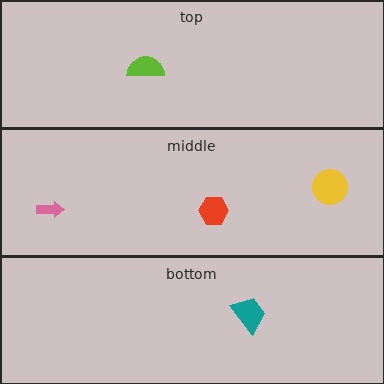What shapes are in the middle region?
The yellow circle, the red hexagon, the pink arrow.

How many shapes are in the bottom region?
1.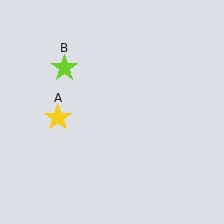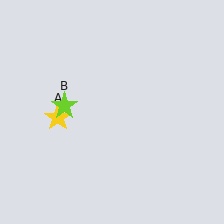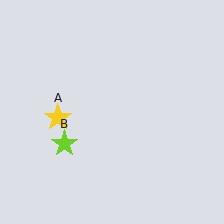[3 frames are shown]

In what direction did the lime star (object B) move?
The lime star (object B) moved down.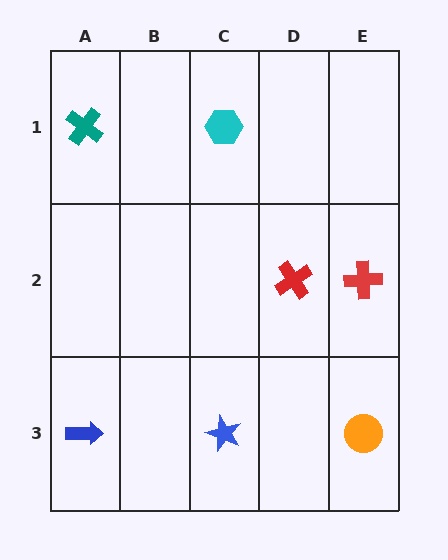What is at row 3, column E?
An orange circle.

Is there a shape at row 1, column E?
No, that cell is empty.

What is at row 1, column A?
A teal cross.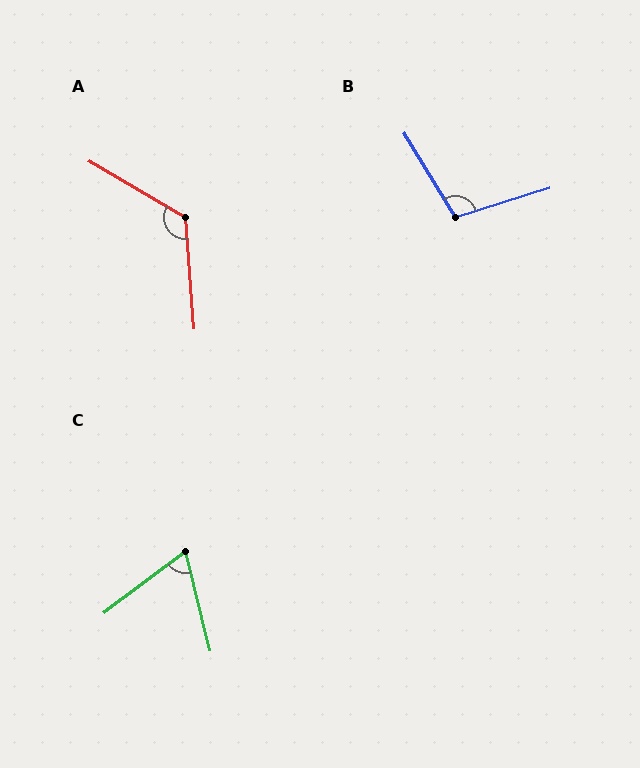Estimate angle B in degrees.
Approximately 104 degrees.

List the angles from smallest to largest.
C (67°), B (104°), A (125°).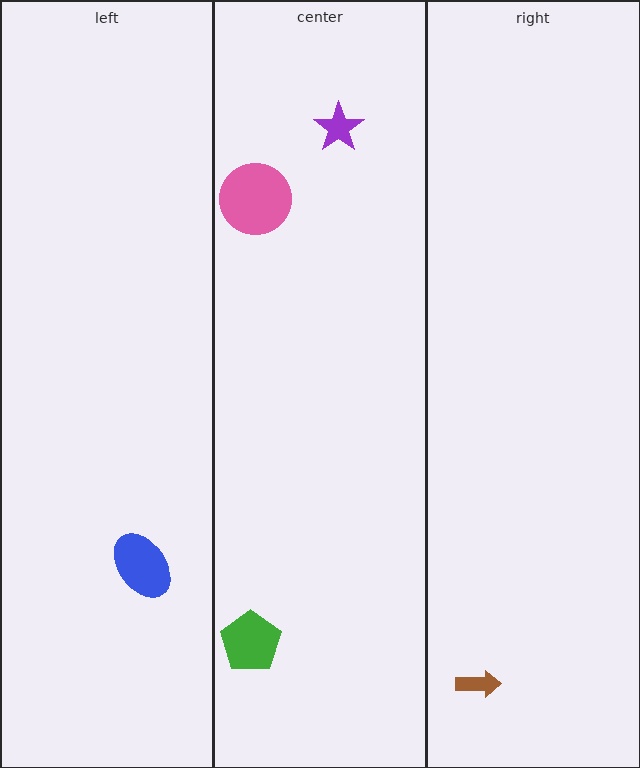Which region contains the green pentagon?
The center region.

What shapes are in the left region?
The blue ellipse.